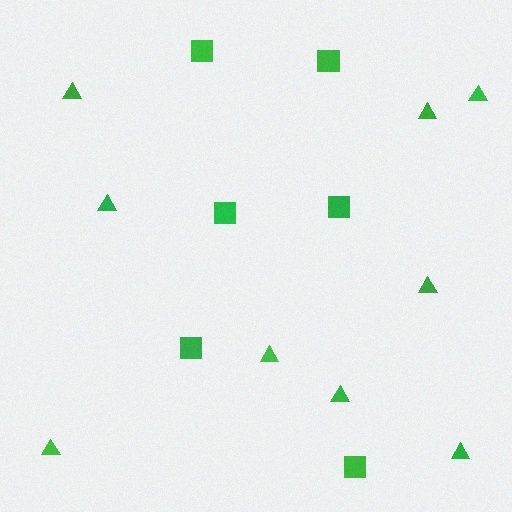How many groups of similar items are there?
There are 2 groups: one group of triangles (9) and one group of squares (6).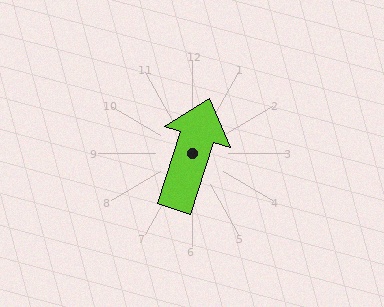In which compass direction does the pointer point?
North.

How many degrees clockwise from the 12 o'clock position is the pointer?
Approximately 18 degrees.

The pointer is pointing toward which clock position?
Roughly 1 o'clock.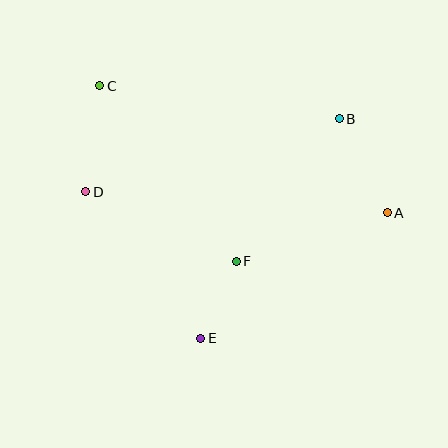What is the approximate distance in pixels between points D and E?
The distance between D and E is approximately 186 pixels.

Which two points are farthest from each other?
Points A and C are farthest from each other.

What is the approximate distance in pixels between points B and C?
The distance between B and C is approximately 242 pixels.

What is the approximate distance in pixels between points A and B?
The distance between A and B is approximately 106 pixels.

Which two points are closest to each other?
Points E and F are closest to each other.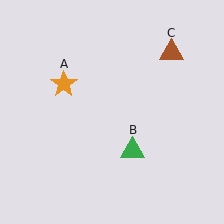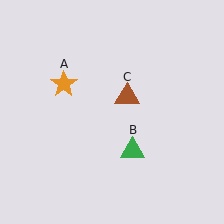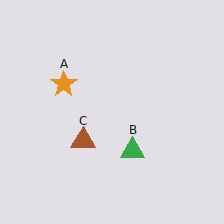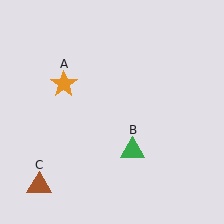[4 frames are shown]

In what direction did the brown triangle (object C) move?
The brown triangle (object C) moved down and to the left.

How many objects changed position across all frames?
1 object changed position: brown triangle (object C).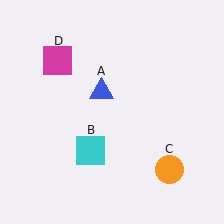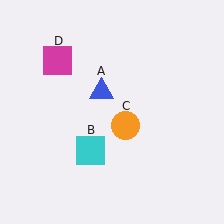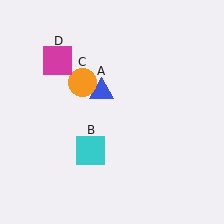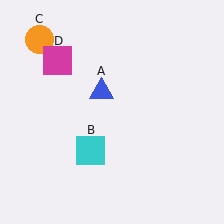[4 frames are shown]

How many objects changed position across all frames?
1 object changed position: orange circle (object C).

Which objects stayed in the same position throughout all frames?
Blue triangle (object A) and cyan square (object B) and magenta square (object D) remained stationary.